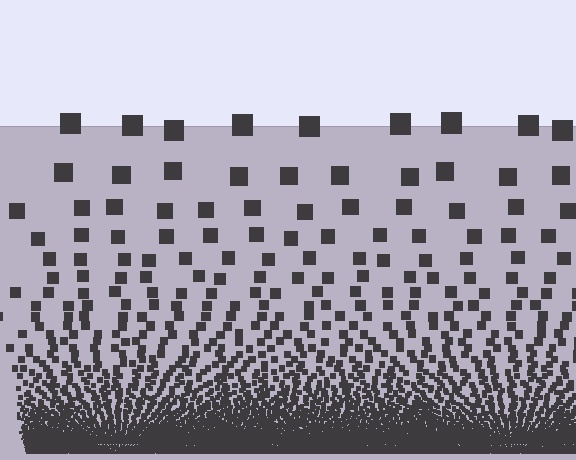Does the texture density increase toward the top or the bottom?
Density increases toward the bottom.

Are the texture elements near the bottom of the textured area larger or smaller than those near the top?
Smaller. The gradient is inverted — elements near the bottom are smaller and denser.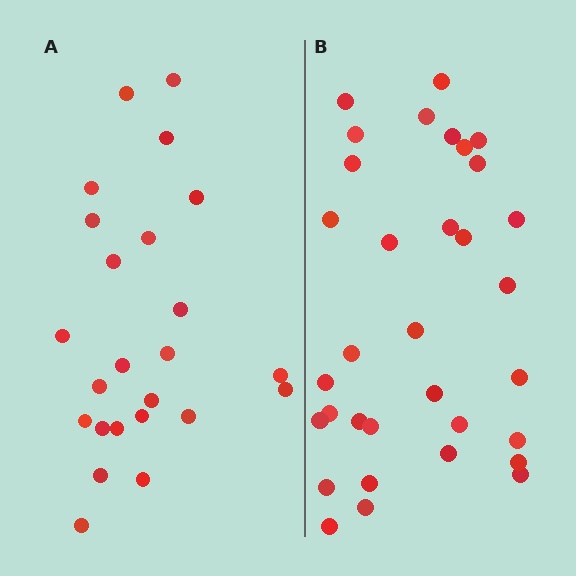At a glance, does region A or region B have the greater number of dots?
Region B (the right region) has more dots.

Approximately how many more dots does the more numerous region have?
Region B has roughly 8 or so more dots than region A.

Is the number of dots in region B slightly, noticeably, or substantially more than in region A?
Region B has noticeably more, but not dramatically so. The ratio is roughly 1.4 to 1.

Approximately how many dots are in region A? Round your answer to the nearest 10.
About 20 dots. (The exact count is 24, which rounds to 20.)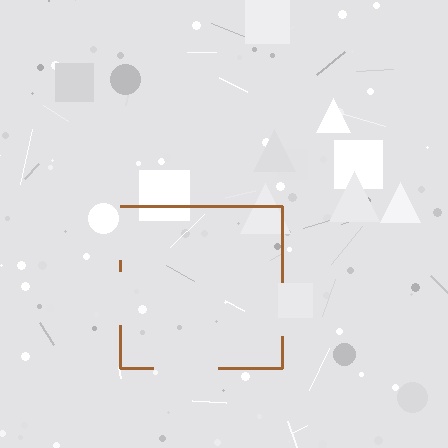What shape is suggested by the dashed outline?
The dashed outline suggests a square.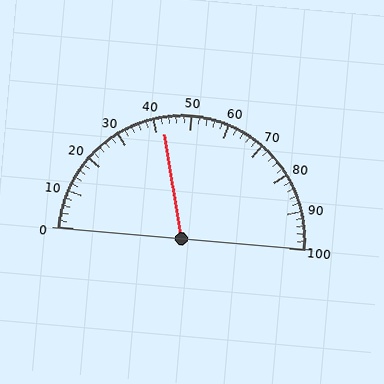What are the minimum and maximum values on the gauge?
The gauge ranges from 0 to 100.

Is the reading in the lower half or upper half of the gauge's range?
The reading is in the lower half of the range (0 to 100).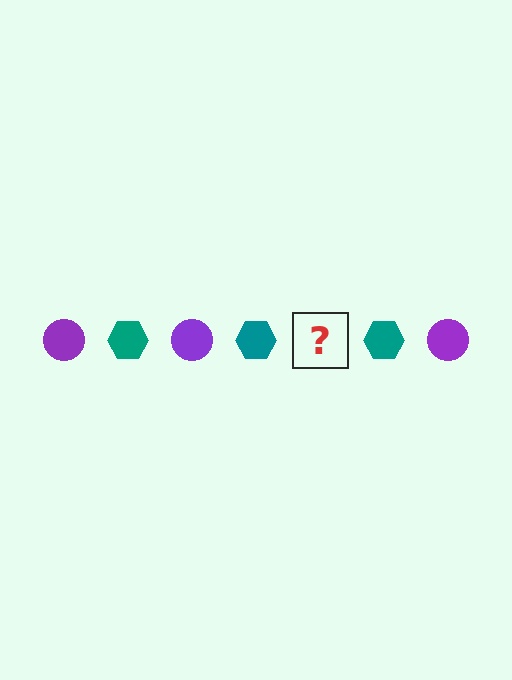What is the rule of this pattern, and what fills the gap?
The rule is that the pattern alternates between purple circle and teal hexagon. The gap should be filled with a purple circle.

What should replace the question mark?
The question mark should be replaced with a purple circle.